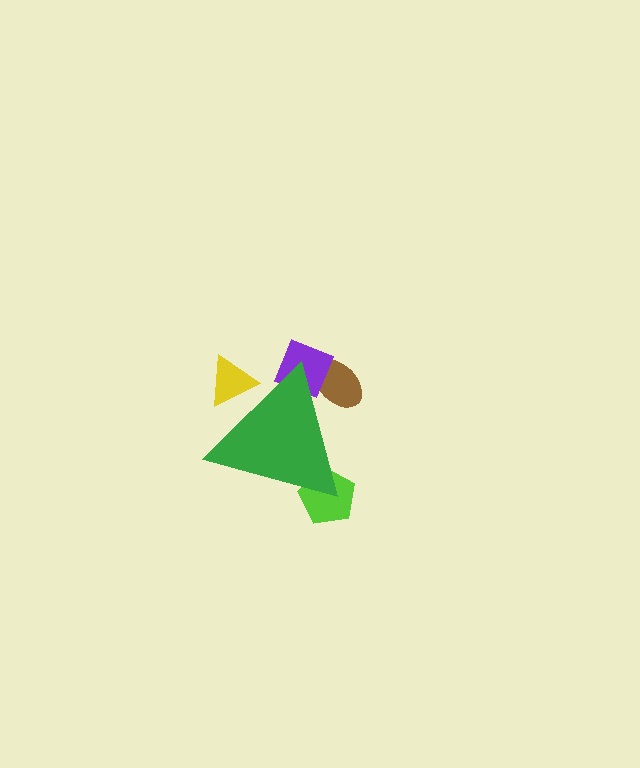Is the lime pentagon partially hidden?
Yes, the lime pentagon is partially hidden behind the green triangle.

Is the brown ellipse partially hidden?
Yes, the brown ellipse is partially hidden behind the green triangle.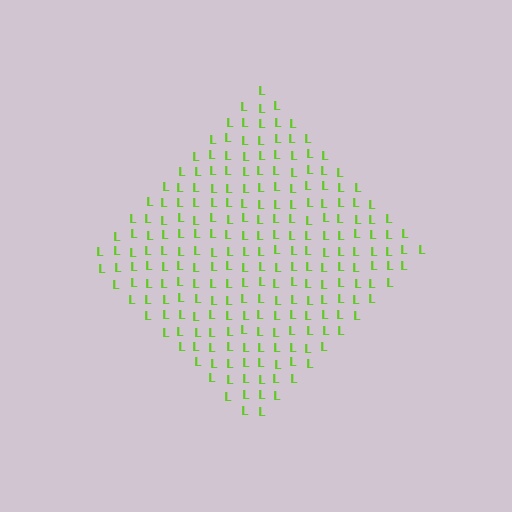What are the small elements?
The small elements are letter L's.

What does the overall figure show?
The overall figure shows a diamond.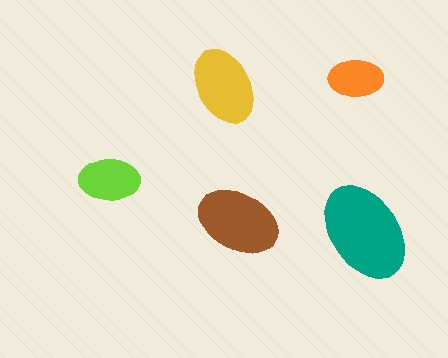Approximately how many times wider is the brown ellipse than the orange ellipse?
About 1.5 times wider.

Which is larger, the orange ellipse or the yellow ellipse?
The yellow one.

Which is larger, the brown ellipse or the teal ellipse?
The teal one.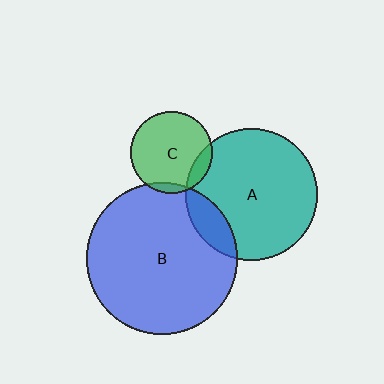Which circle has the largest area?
Circle B (blue).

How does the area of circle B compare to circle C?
Approximately 3.4 times.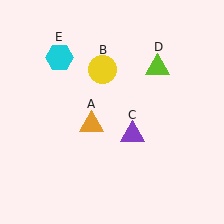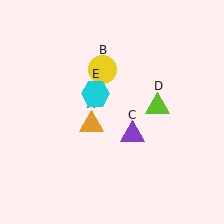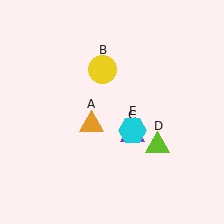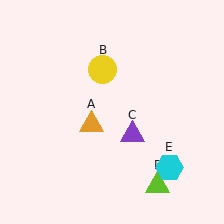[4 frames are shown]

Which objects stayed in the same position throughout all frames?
Orange triangle (object A) and yellow circle (object B) and purple triangle (object C) remained stationary.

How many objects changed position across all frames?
2 objects changed position: lime triangle (object D), cyan hexagon (object E).